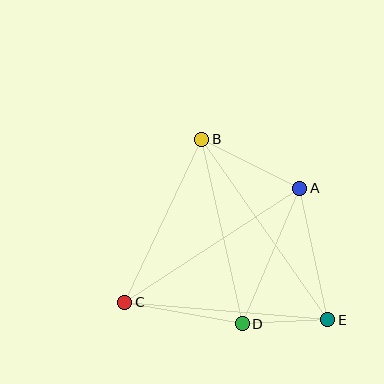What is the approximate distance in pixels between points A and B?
The distance between A and B is approximately 109 pixels.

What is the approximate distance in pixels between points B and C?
The distance between B and C is approximately 180 pixels.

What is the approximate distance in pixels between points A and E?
The distance between A and E is approximately 134 pixels.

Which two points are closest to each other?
Points D and E are closest to each other.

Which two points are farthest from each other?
Points B and E are farthest from each other.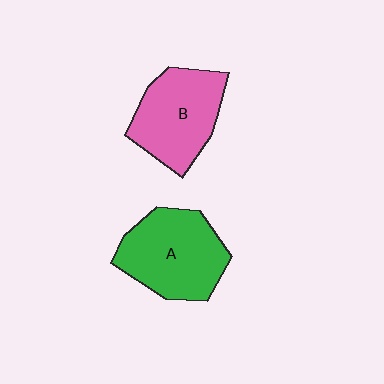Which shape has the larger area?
Shape A (green).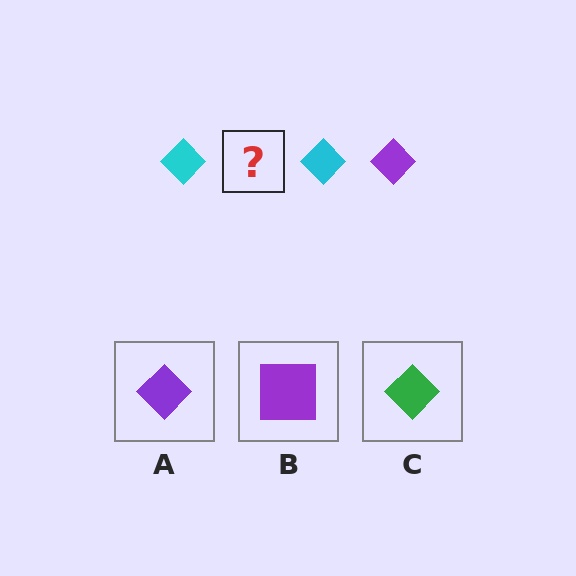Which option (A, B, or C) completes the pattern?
A.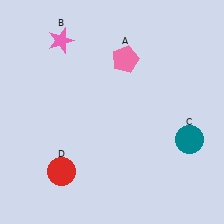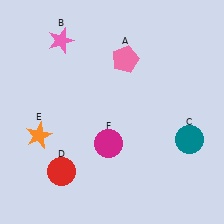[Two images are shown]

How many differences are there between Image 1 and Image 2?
There are 2 differences between the two images.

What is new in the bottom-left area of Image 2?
An orange star (E) was added in the bottom-left area of Image 2.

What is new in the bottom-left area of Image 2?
A magenta circle (F) was added in the bottom-left area of Image 2.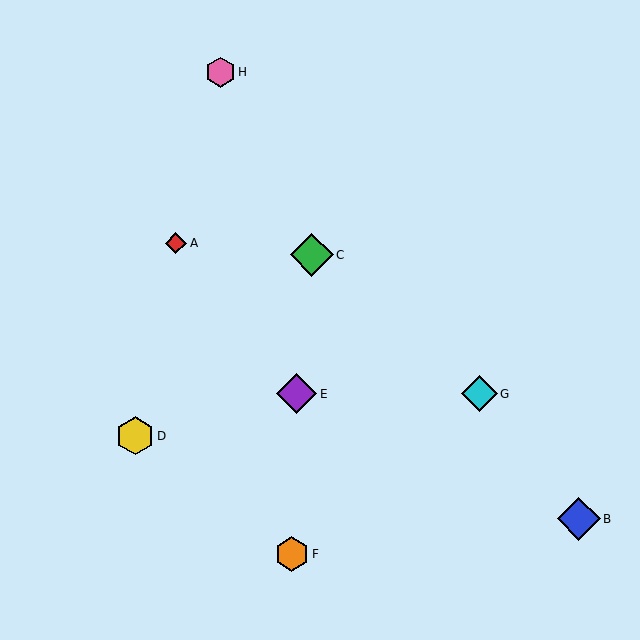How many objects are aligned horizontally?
2 objects (E, G) are aligned horizontally.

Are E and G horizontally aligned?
Yes, both are at y≈394.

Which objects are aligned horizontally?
Objects E, G are aligned horizontally.